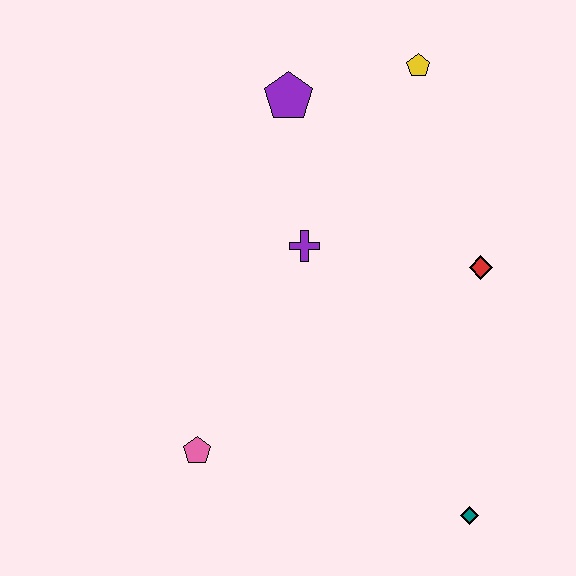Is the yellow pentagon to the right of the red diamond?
No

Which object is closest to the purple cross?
The purple pentagon is closest to the purple cross.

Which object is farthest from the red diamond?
The pink pentagon is farthest from the red diamond.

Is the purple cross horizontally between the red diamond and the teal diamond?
No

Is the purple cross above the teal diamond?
Yes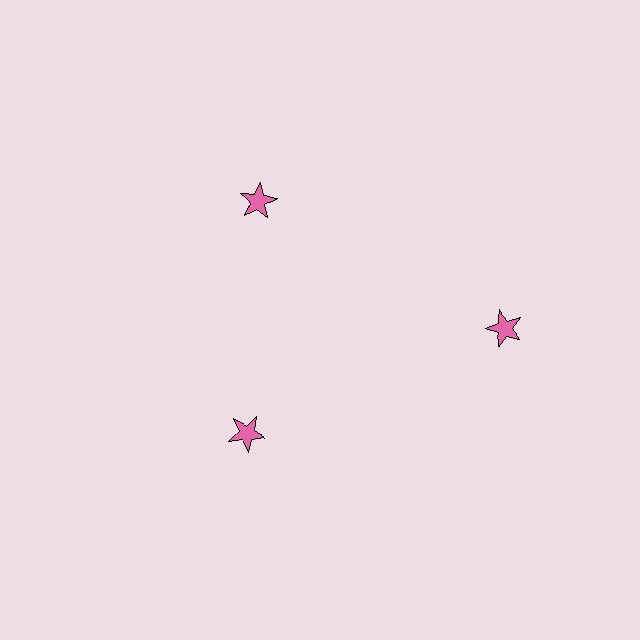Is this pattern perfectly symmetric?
No. The 3 pink stars are arranged in a ring, but one element near the 3 o'clock position is pushed outward from the center, breaking the 3-fold rotational symmetry.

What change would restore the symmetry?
The symmetry would be restored by moving it inward, back onto the ring so that all 3 stars sit at equal angles and equal distance from the center.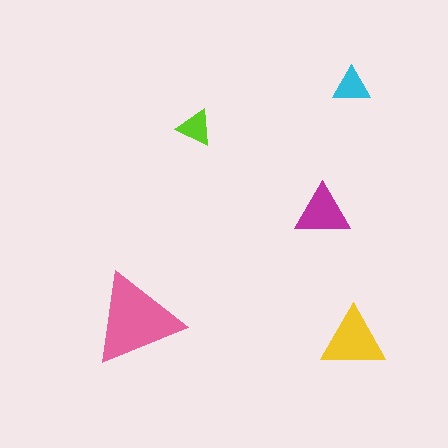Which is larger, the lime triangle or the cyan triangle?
The cyan one.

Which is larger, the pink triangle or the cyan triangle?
The pink one.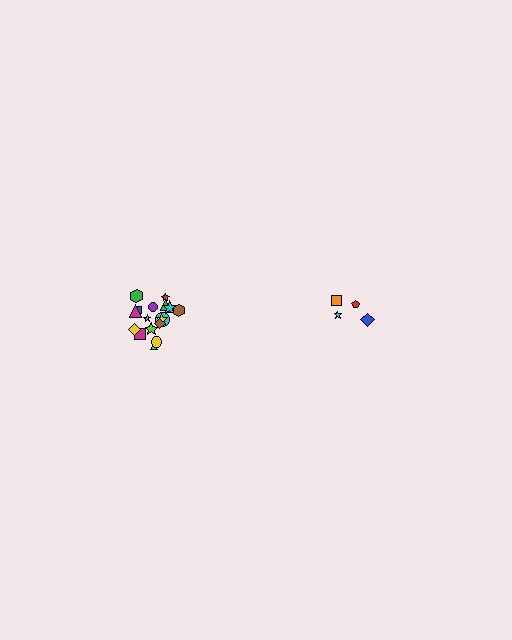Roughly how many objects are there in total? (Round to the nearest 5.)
Roughly 20 objects in total.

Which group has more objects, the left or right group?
The left group.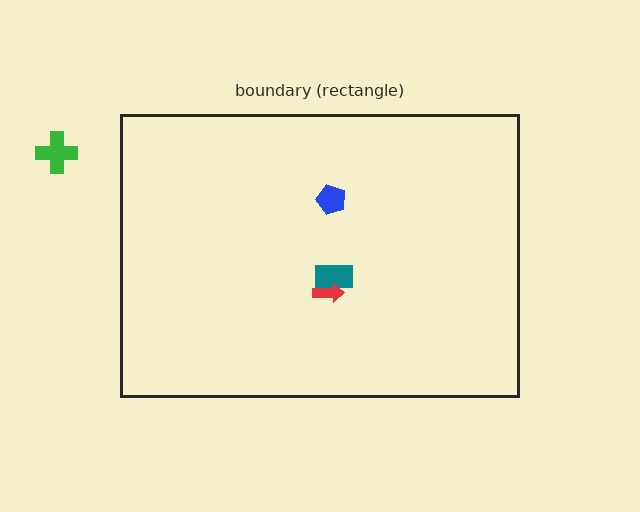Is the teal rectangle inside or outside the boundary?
Inside.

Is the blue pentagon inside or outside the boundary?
Inside.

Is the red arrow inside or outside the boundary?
Inside.